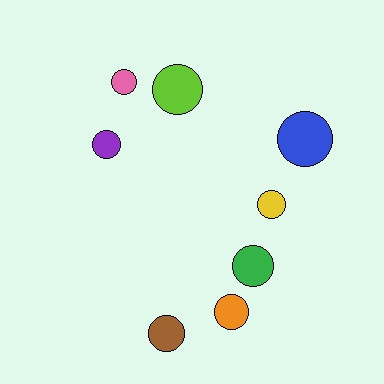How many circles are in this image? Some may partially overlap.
There are 8 circles.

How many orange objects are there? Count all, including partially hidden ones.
There is 1 orange object.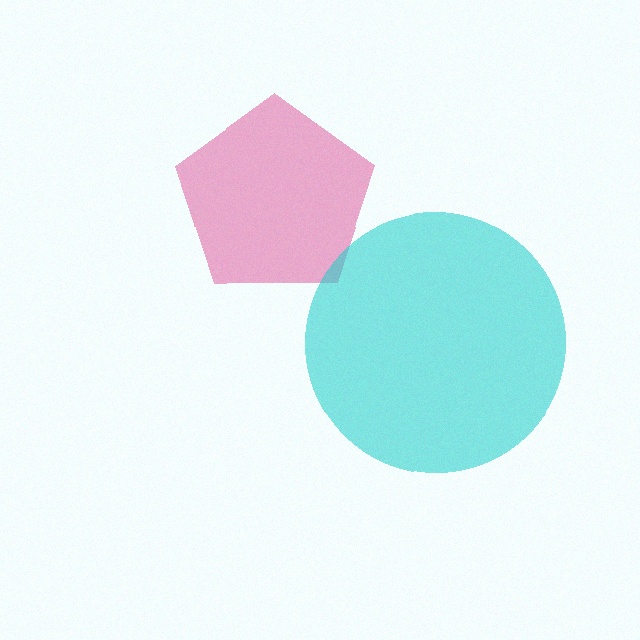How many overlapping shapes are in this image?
There are 2 overlapping shapes in the image.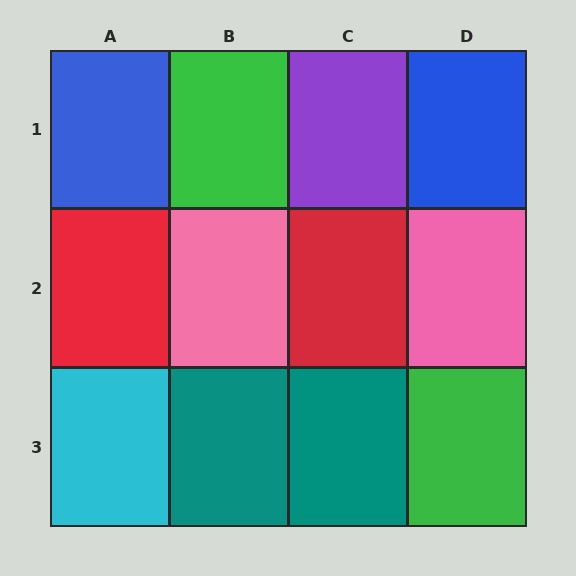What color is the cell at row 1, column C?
Purple.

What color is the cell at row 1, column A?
Blue.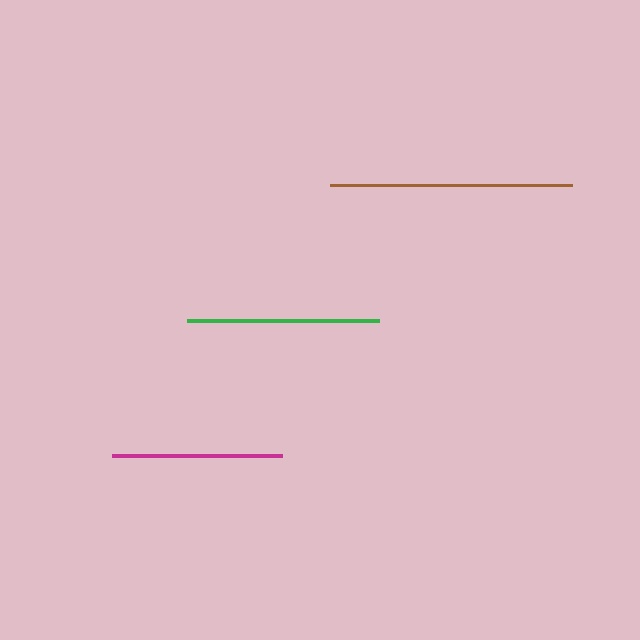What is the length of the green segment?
The green segment is approximately 192 pixels long.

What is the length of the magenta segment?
The magenta segment is approximately 170 pixels long.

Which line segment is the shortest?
The magenta line is the shortest at approximately 170 pixels.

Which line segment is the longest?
The brown line is the longest at approximately 243 pixels.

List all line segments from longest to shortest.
From longest to shortest: brown, green, magenta.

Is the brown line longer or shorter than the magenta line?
The brown line is longer than the magenta line.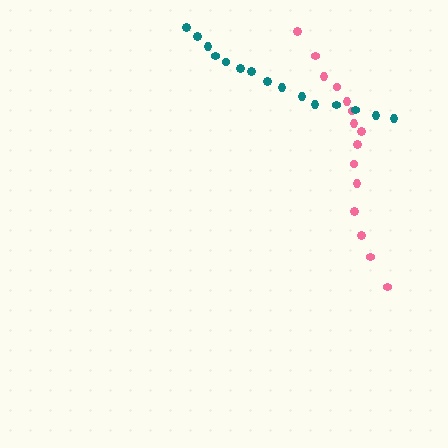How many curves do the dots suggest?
There are 2 distinct paths.